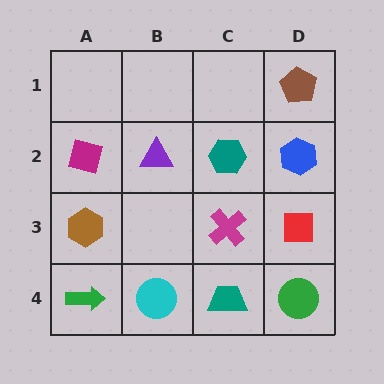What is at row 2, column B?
A purple triangle.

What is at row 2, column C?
A teal hexagon.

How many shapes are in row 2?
4 shapes.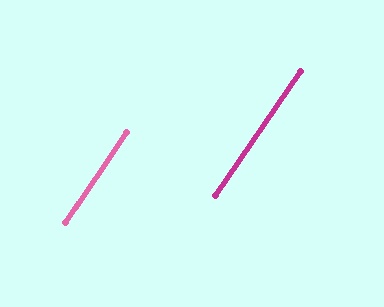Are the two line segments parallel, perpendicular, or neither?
Parallel — their directions differ by only 0.8°.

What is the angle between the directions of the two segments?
Approximately 1 degree.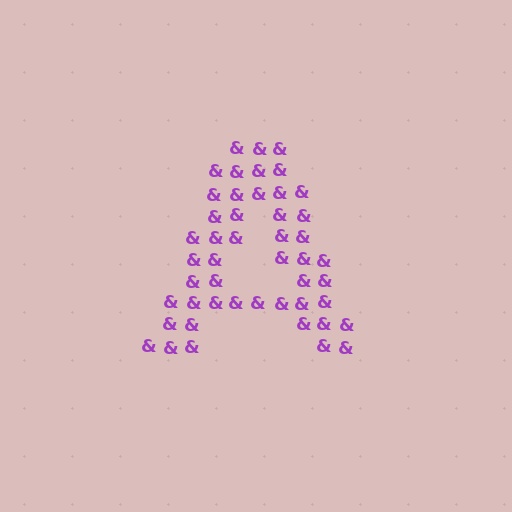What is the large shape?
The large shape is the letter A.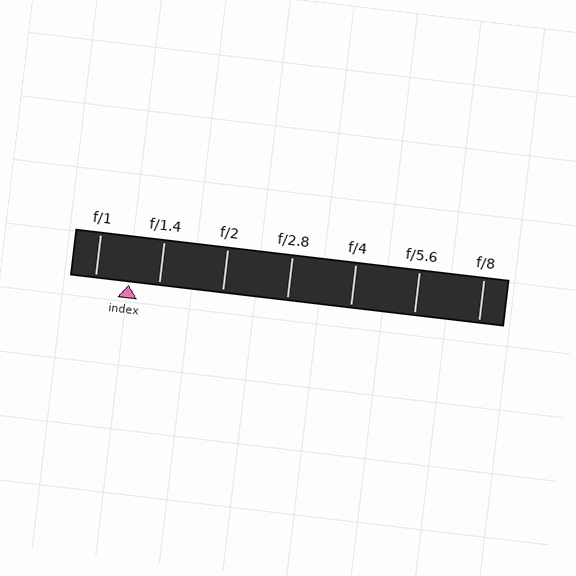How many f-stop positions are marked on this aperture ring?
There are 7 f-stop positions marked.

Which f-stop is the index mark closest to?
The index mark is closest to f/1.4.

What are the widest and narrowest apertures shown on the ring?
The widest aperture shown is f/1 and the narrowest is f/8.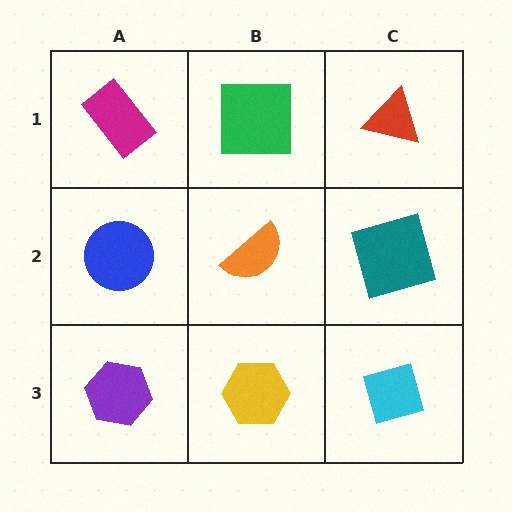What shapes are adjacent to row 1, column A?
A blue circle (row 2, column A), a green square (row 1, column B).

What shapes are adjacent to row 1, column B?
An orange semicircle (row 2, column B), a magenta rectangle (row 1, column A), a red triangle (row 1, column C).